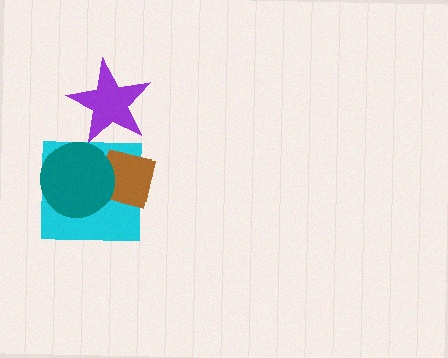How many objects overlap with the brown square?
2 objects overlap with the brown square.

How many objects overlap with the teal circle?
2 objects overlap with the teal circle.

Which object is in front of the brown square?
The teal circle is in front of the brown square.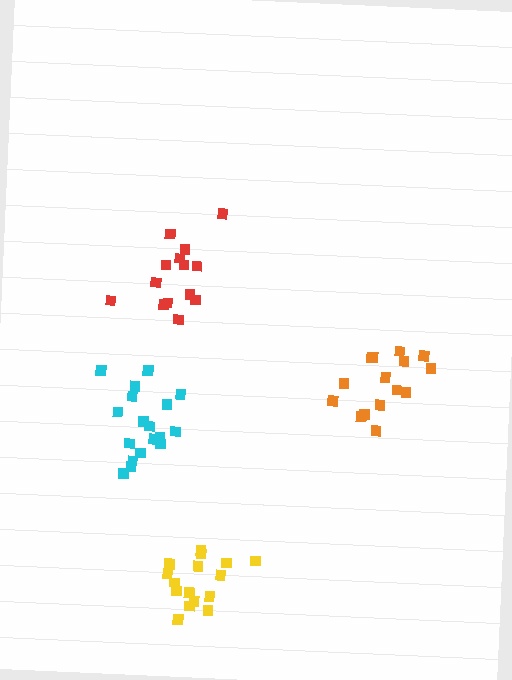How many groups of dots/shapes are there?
There are 4 groups.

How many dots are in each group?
Group 1: 14 dots, Group 2: 15 dots, Group 3: 16 dots, Group 4: 18 dots (63 total).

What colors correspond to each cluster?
The clusters are colored: red, orange, yellow, cyan.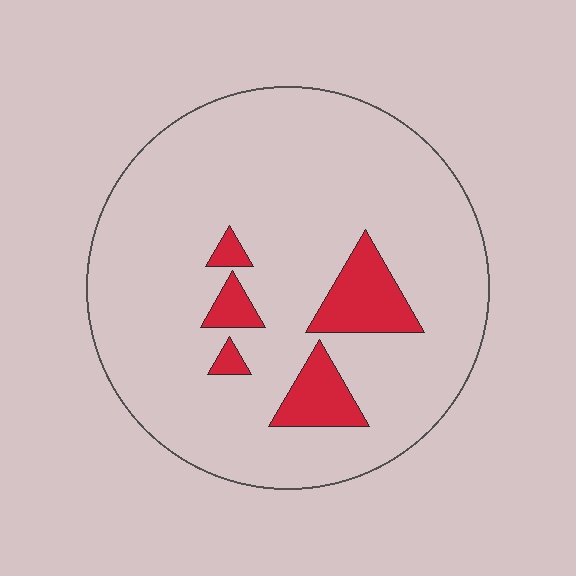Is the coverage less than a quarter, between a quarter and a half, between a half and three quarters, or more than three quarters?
Less than a quarter.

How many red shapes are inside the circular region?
5.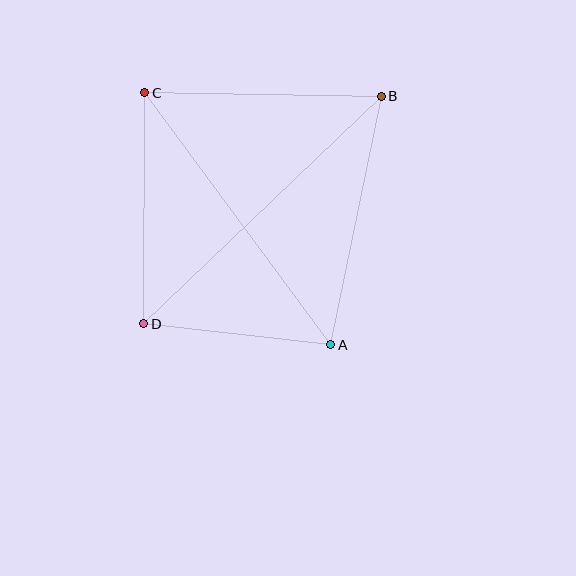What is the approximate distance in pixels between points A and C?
The distance between A and C is approximately 313 pixels.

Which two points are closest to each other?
Points A and D are closest to each other.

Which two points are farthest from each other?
Points B and D are farthest from each other.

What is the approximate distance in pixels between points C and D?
The distance between C and D is approximately 231 pixels.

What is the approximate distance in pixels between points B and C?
The distance between B and C is approximately 236 pixels.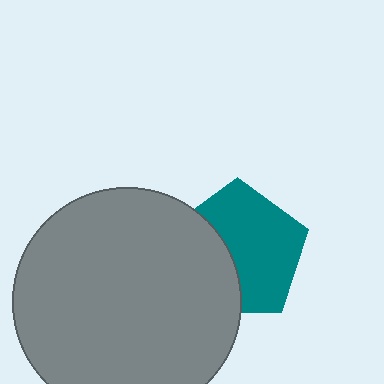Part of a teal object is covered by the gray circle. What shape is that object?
It is a pentagon.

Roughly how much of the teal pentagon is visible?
About half of it is visible (roughly 62%).